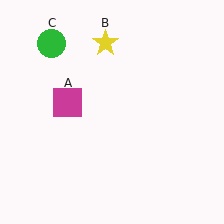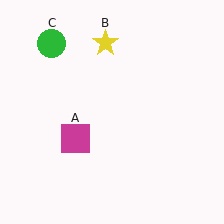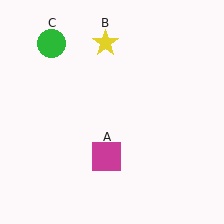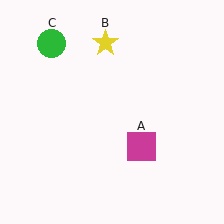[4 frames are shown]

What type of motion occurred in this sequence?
The magenta square (object A) rotated counterclockwise around the center of the scene.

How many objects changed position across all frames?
1 object changed position: magenta square (object A).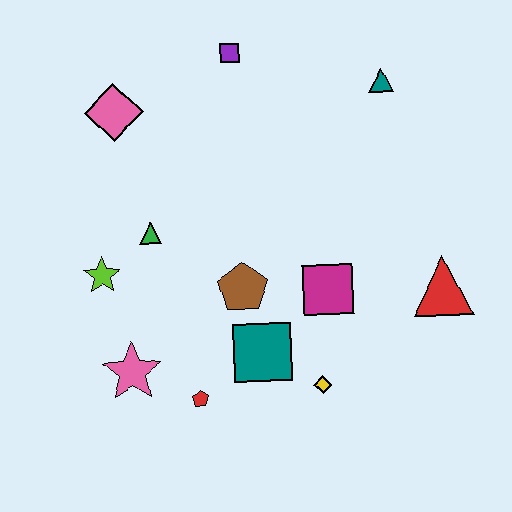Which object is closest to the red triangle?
The magenta square is closest to the red triangle.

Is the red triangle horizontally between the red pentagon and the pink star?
No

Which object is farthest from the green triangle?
The red triangle is farthest from the green triangle.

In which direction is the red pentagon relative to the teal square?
The red pentagon is to the left of the teal square.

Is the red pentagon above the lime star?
No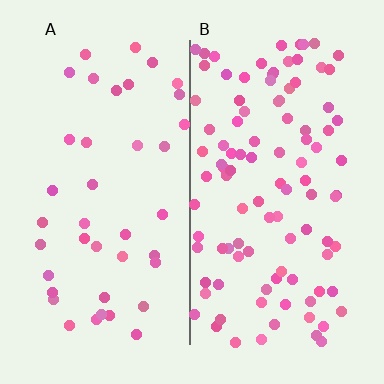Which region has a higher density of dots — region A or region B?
B (the right).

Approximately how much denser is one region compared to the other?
Approximately 2.5× — region B over region A.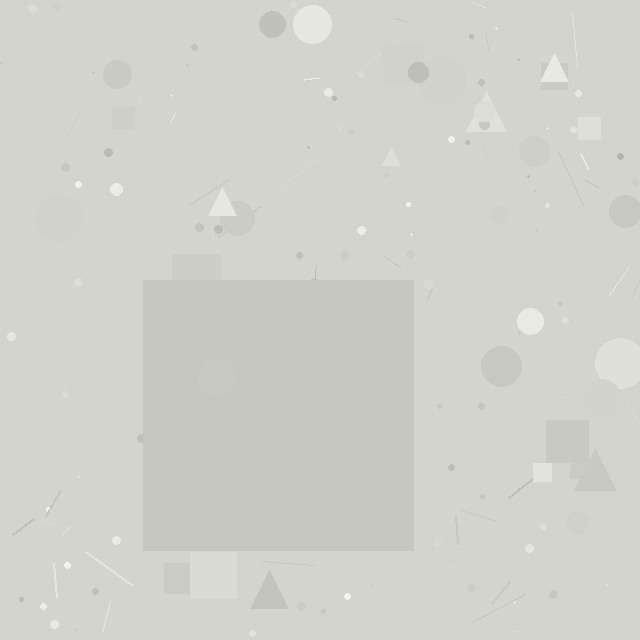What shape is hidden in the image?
A square is hidden in the image.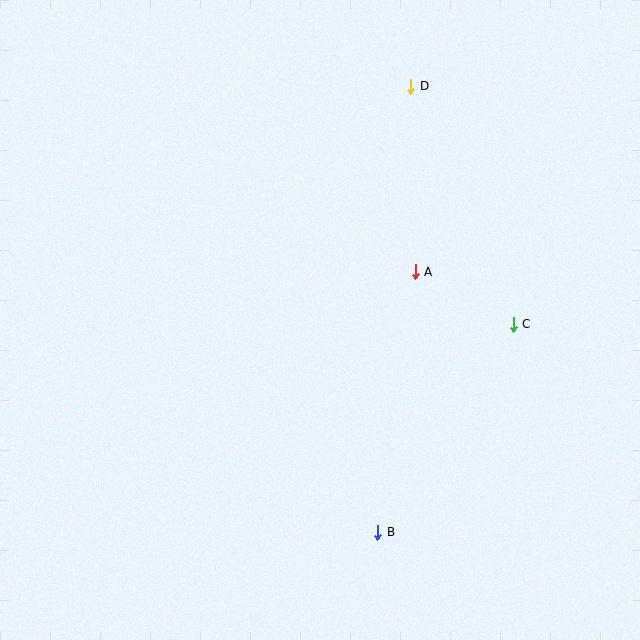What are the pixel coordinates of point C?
Point C is at (513, 324).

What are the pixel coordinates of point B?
Point B is at (378, 532).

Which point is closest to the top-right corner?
Point D is closest to the top-right corner.